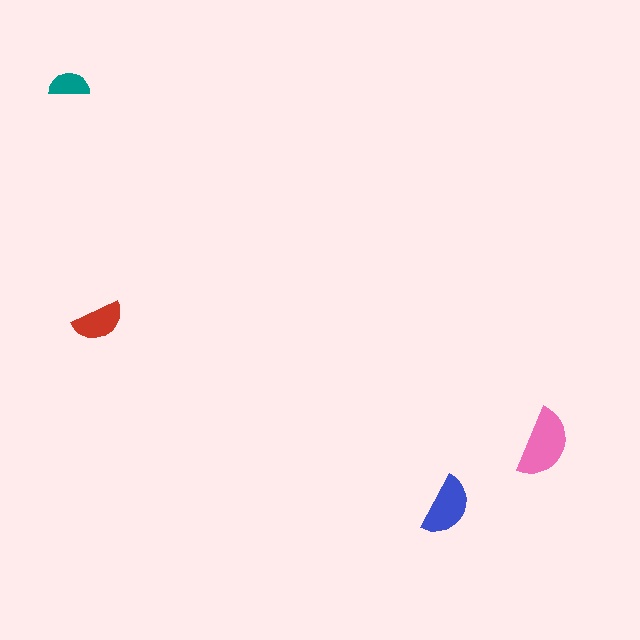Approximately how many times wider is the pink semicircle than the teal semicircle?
About 1.5 times wider.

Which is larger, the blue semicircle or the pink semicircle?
The pink one.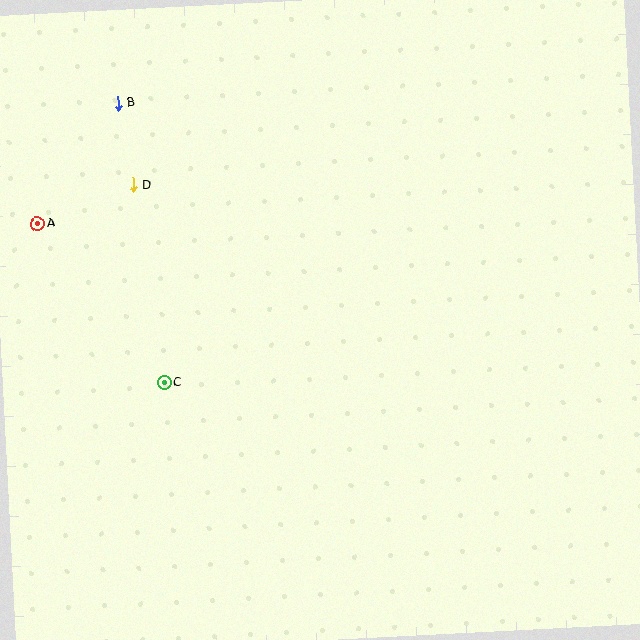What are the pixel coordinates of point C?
Point C is at (164, 383).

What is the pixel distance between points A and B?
The distance between A and B is 145 pixels.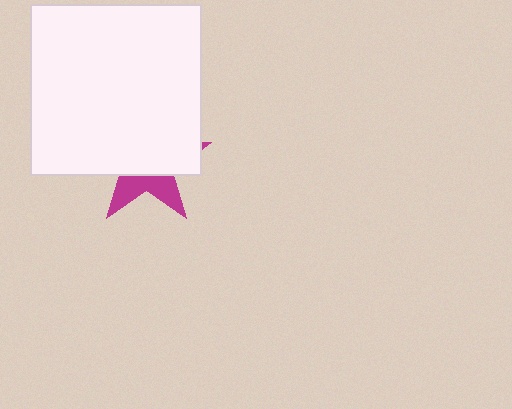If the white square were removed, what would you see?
You would see the complete magenta star.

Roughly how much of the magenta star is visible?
A small part of it is visible (roughly 33%).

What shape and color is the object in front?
The object in front is a white square.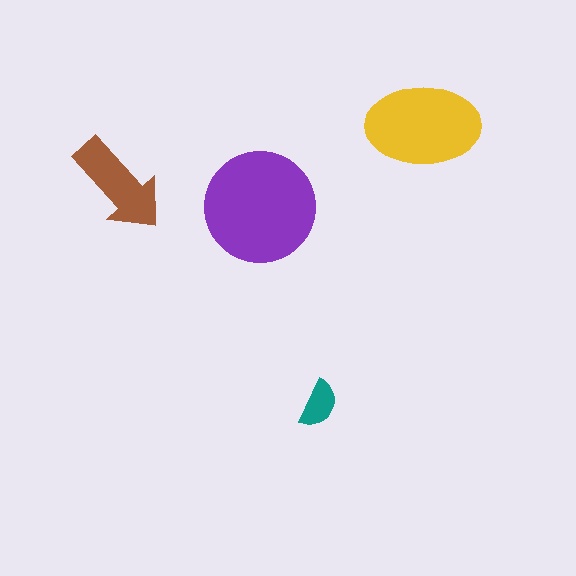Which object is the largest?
The purple circle.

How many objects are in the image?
There are 4 objects in the image.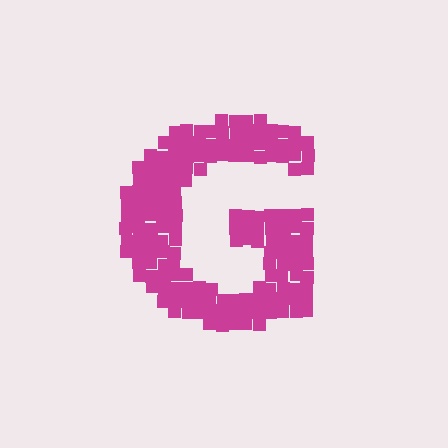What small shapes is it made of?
It is made of small squares.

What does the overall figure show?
The overall figure shows the letter G.